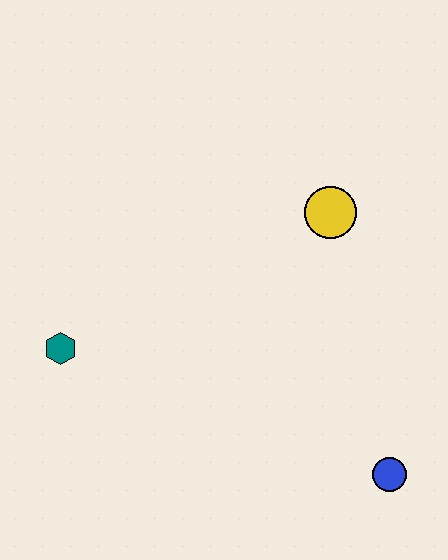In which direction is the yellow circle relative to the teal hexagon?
The yellow circle is to the right of the teal hexagon.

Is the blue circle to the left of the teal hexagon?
No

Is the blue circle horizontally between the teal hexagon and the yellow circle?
No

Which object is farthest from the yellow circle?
The teal hexagon is farthest from the yellow circle.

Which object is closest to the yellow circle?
The blue circle is closest to the yellow circle.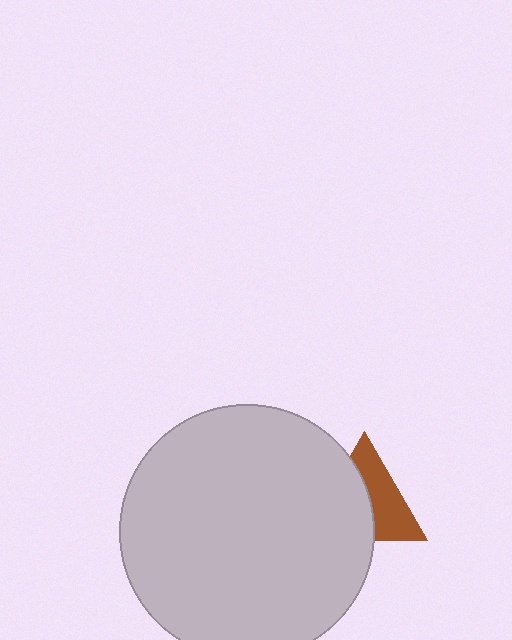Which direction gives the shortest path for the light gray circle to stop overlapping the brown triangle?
Moving left gives the shortest separation.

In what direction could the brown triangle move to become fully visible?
The brown triangle could move right. That would shift it out from behind the light gray circle entirely.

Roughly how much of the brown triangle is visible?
About half of it is visible (roughly 49%).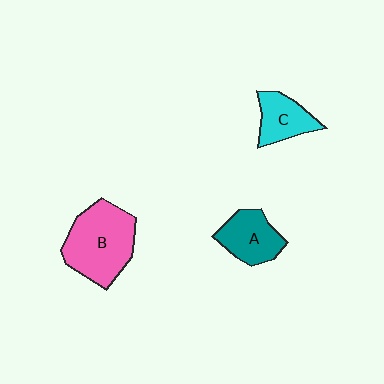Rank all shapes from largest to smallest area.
From largest to smallest: B (pink), A (teal), C (cyan).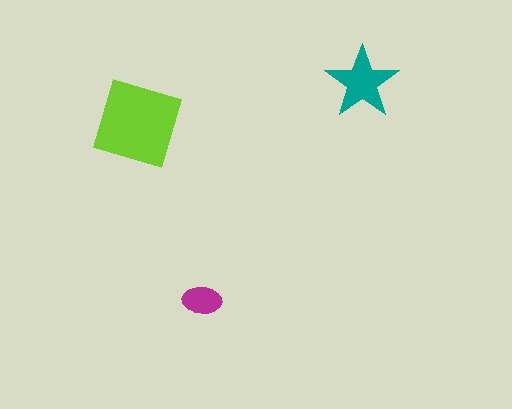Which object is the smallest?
The magenta ellipse.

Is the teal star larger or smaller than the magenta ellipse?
Larger.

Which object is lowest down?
The magenta ellipse is bottommost.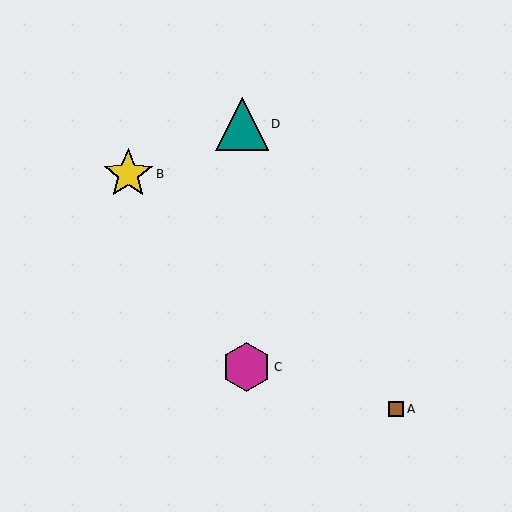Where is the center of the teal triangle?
The center of the teal triangle is at (242, 124).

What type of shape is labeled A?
Shape A is a brown square.